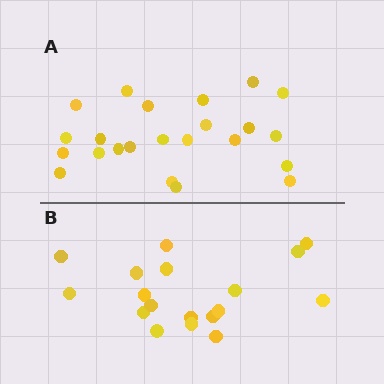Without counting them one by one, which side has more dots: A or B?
Region A (the top region) has more dots.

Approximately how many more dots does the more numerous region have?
Region A has about 5 more dots than region B.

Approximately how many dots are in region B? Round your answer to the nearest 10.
About 20 dots. (The exact count is 18, which rounds to 20.)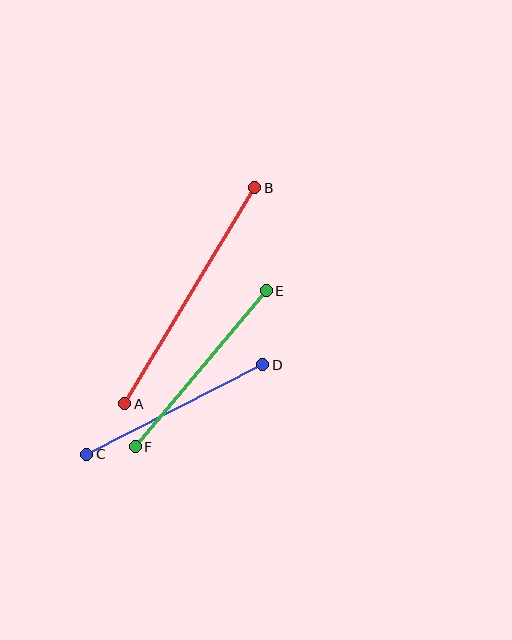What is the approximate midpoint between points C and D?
The midpoint is at approximately (175, 410) pixels.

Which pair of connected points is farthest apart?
Points A and B are farthest apart.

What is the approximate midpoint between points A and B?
The midpoint is at approximately (190, 296) pixels.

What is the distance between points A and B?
The distance is approximately 252 pixels.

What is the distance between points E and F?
The distance is approximately 204 pixels.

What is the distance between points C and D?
The distance is approximately 197 pixels.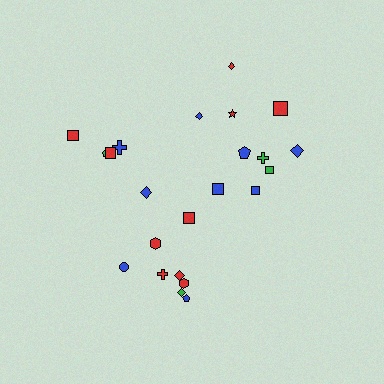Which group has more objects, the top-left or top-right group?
The top-right group.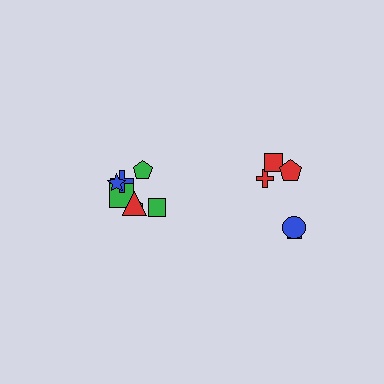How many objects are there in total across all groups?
There are 12 objects.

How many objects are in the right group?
There are 5 objects.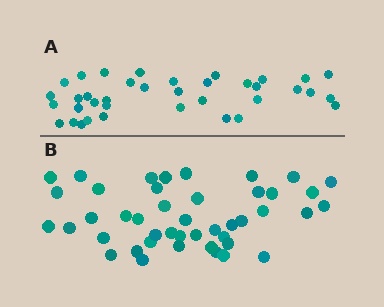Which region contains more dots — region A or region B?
Region B (the bottom region) has more dots.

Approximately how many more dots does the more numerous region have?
Region B has roughly 8 or so more dots than region A.